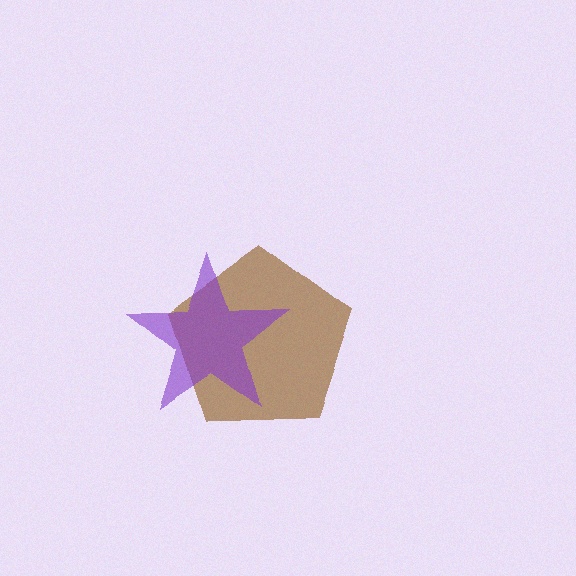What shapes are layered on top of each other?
The layered shapes are: a brown pentagon, a purple star.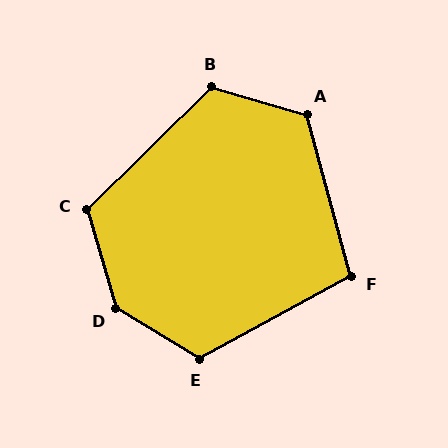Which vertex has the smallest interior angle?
F, at approximately 104 degrees.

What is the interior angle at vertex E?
Approximately 120 degrees (obtuse).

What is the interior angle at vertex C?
Approximately 119 degrees (obtuse).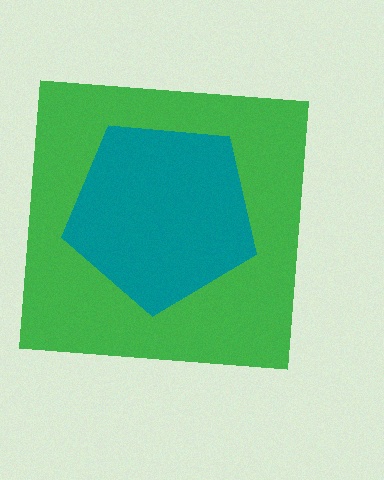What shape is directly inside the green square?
The teal pentagon.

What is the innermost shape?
The teal pentagon.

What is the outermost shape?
The green square.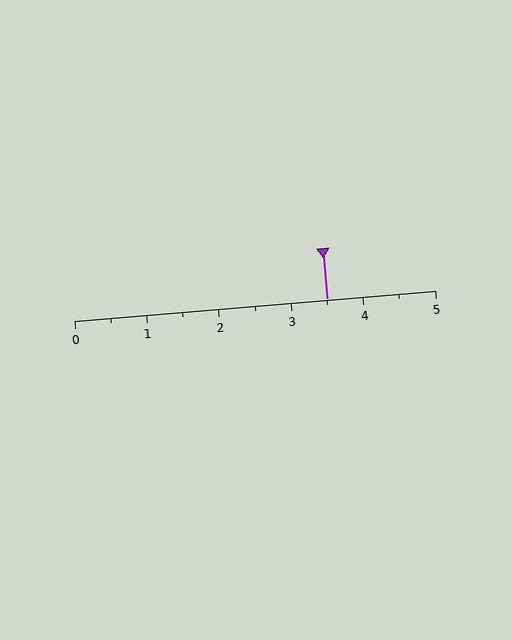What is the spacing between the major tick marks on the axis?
The major ticks are spaced 1 apart.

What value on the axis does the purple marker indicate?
The marker indicates approximately 3.5.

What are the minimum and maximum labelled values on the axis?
The axis runs from 0 to 5.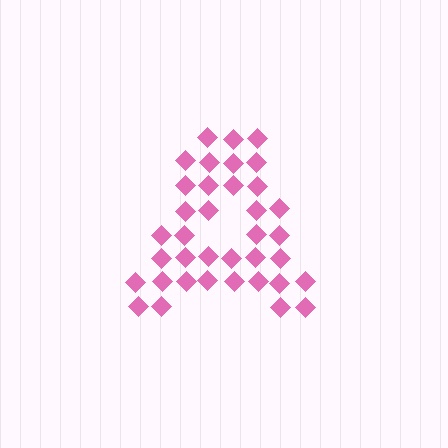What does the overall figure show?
The overall figure shows the letter A.